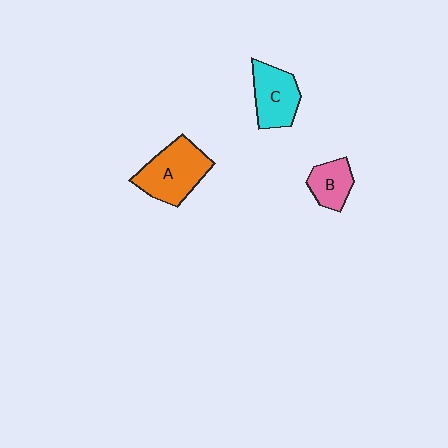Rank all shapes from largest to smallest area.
From largest to smallest: A (orange), C (cyan), B (pink).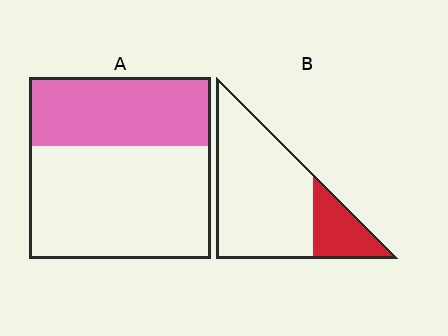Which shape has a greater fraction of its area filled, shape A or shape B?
Shape A.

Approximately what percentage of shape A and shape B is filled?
A is approximately 40% and B is approximately 20%.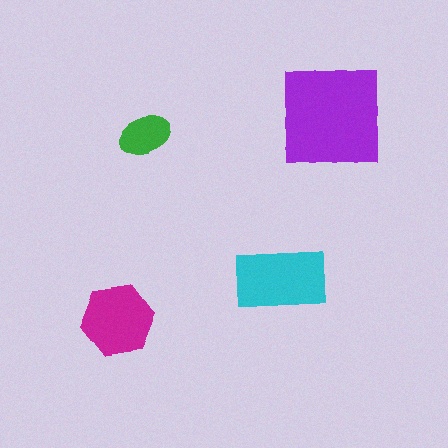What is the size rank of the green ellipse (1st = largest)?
4th.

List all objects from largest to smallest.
The purple square, the cyan rectangle, the magenta hexagon, the green ellipse.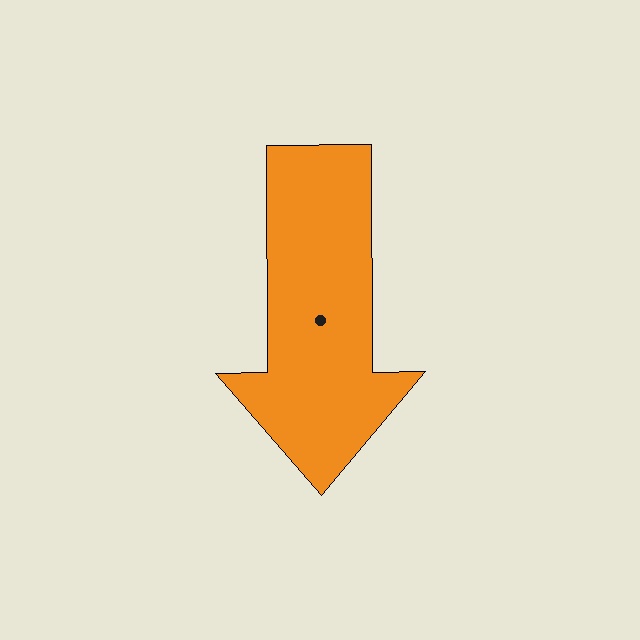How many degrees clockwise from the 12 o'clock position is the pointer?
Approximately 180 degrees.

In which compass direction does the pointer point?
South.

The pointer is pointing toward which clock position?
Roughly 6 o'clock.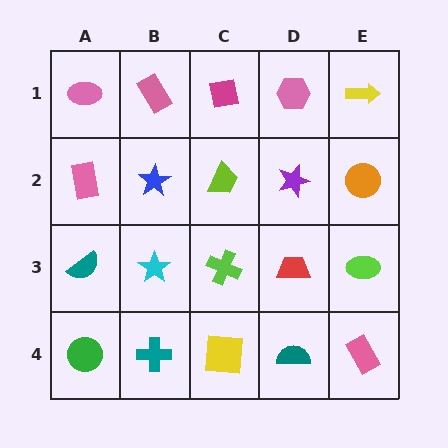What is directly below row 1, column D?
A purple star.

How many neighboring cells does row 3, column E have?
3.